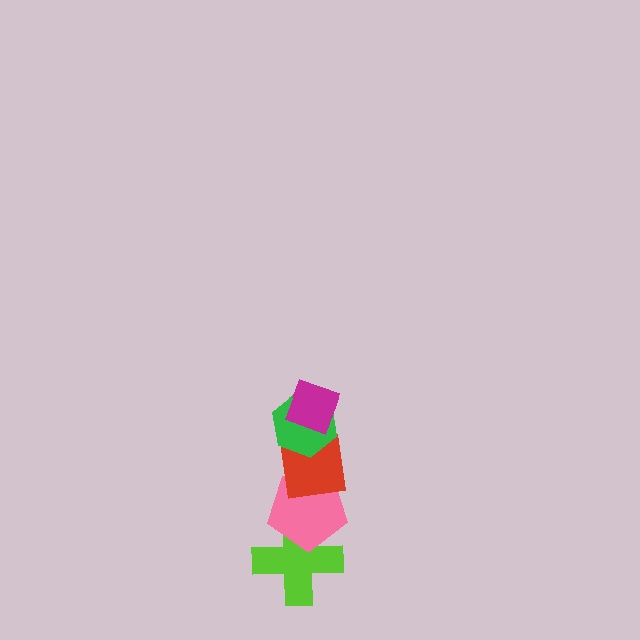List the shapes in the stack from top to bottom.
From top to bottom: the magenta diamond, the green hexagon, the red square, the pink pentagon, the lime cross.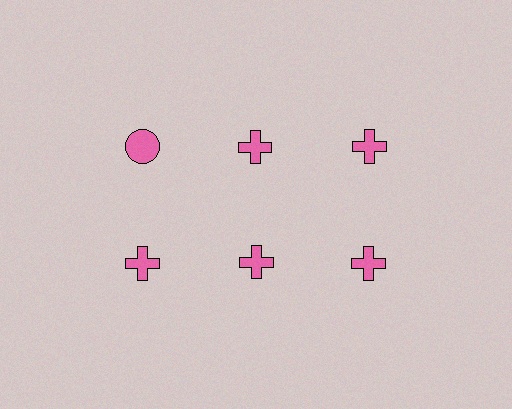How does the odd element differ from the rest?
It has a different shape: circle instead of cross.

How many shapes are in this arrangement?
There are 6 shapes arranged in a grid pattern.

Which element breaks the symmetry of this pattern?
The pink circle in the top row, leftmost column breaks the symmetry. All other shapes are pink crosses.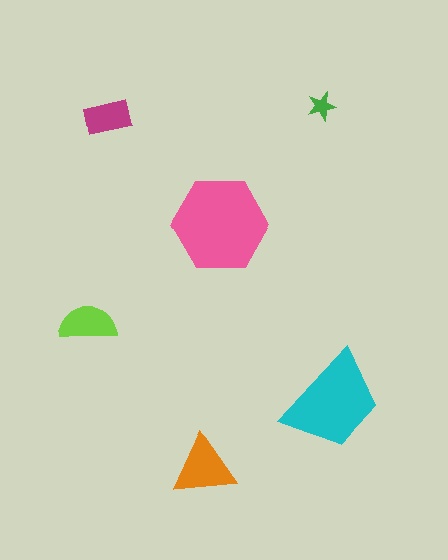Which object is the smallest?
The green star.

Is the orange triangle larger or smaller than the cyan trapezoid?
Smaller.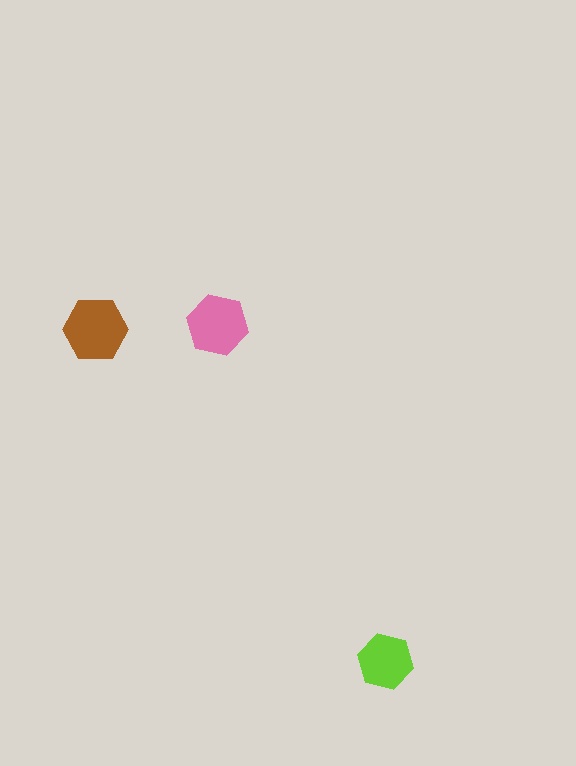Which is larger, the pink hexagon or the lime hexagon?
The pink one.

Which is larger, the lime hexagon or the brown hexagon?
The brown one.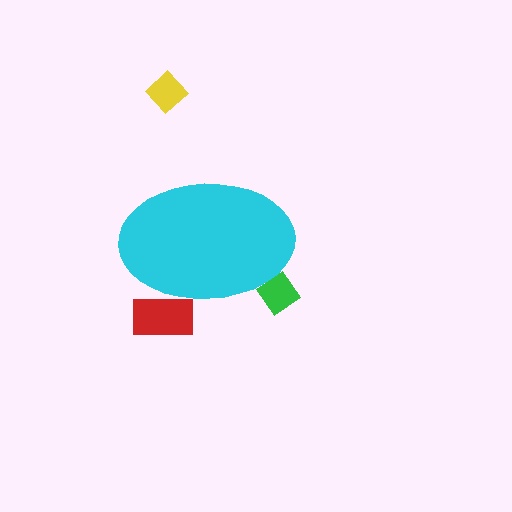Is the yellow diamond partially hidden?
No, the yellow diamond is fully visible.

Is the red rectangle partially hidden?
Yes, the red rectangle is partially hidden behind the cyan ellipse.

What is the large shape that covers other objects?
A cyan ellipse.